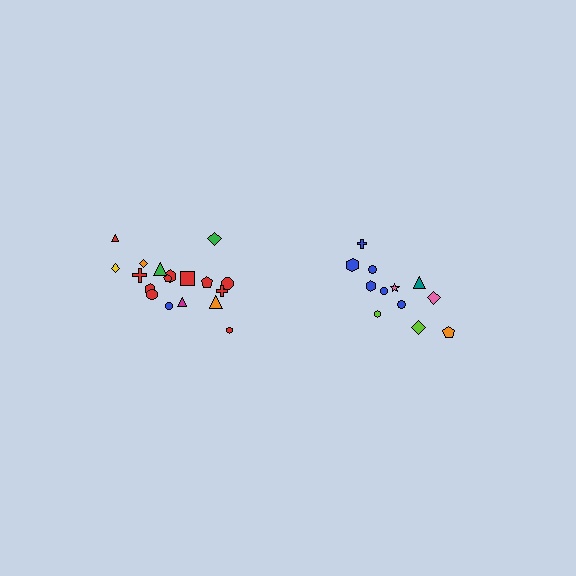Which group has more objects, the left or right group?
The left group.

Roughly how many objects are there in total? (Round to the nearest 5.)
Roughly 30 objects in total.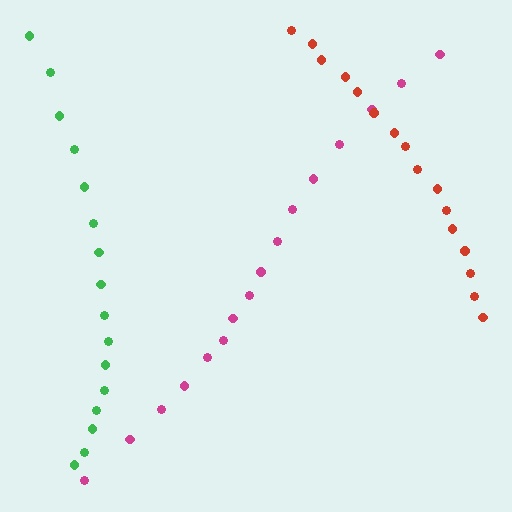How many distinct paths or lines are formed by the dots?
There are 3 distinct paths.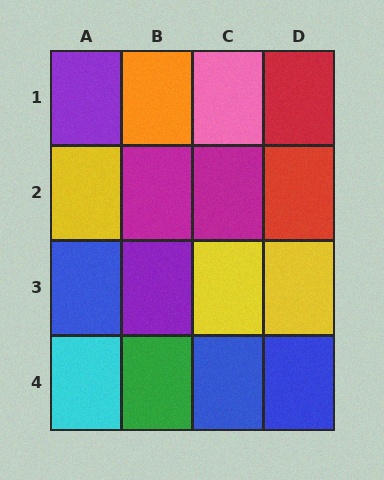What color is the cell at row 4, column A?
Cyan.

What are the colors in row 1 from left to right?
Purple, orange, pink, red.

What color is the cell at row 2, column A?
Yellow.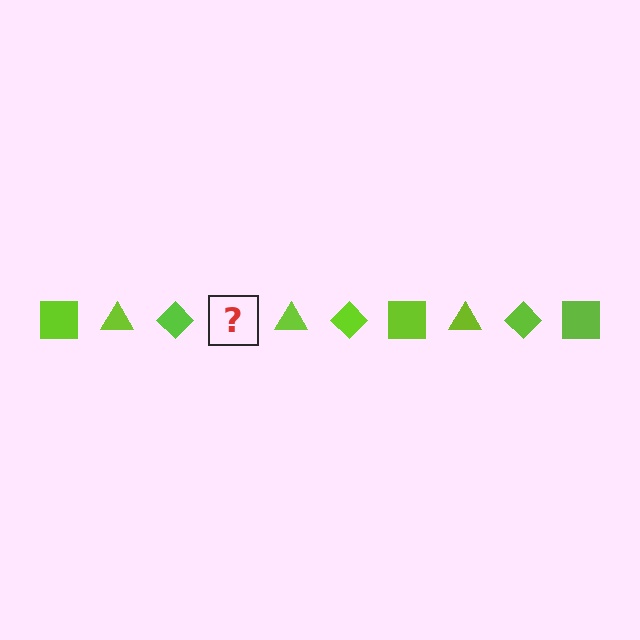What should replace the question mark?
The question mark should be replaced with a lime square.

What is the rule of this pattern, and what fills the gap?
The rule is that the pattern cycles through square, triangle, diamond shapes in lime. The gap should be filled with a lime square.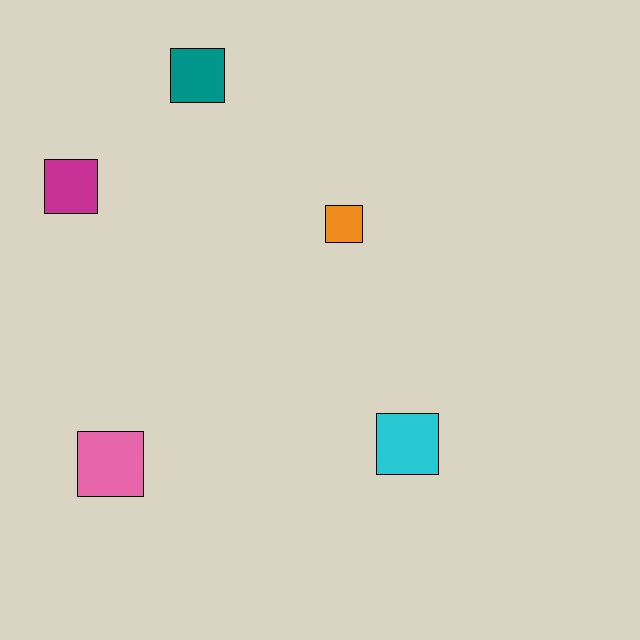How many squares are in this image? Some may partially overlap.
There are 5 squares.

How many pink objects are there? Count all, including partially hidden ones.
There is 1 pink object.